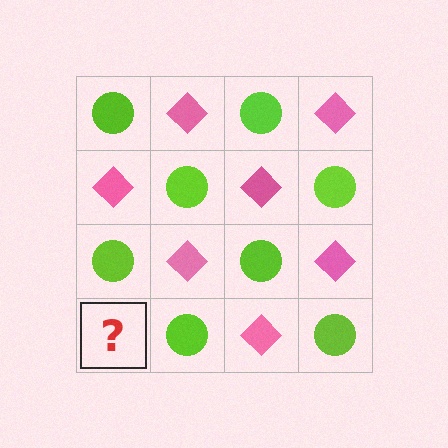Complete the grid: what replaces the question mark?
The question mark should be replaced with a pink diamond.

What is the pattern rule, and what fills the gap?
The rule is that it alternates lime circle and pink diamond in a checkerboard pattern. The gap should be filled with a pink diamond.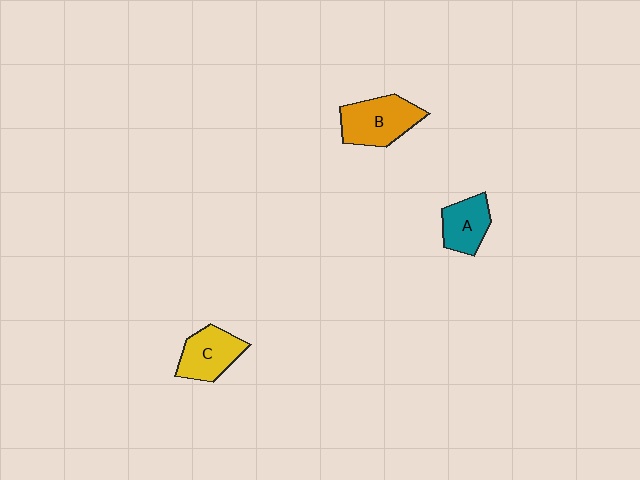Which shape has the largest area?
Shape B (orange).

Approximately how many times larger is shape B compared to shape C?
Approximately 1.2 times.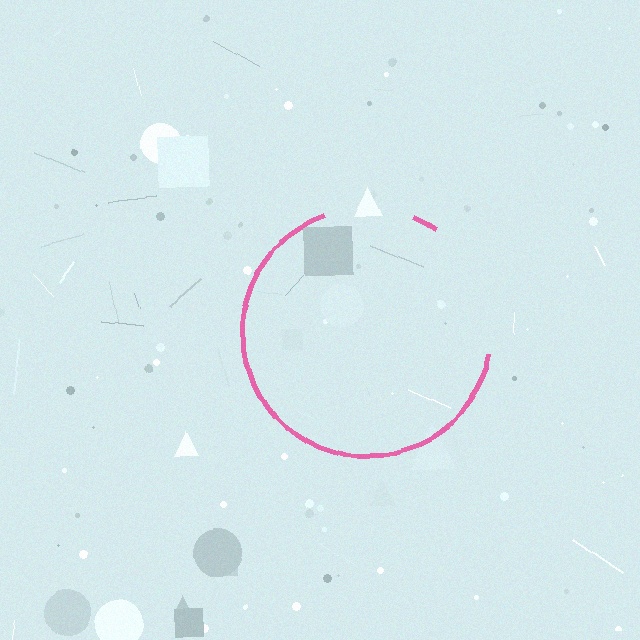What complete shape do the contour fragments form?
The contour fragments form a circle.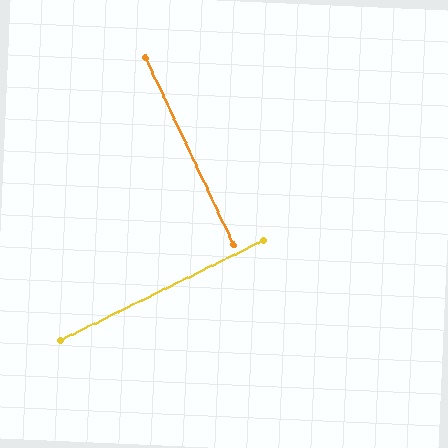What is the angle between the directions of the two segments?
Approximately 89 degrees.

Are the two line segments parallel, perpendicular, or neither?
Perpendicular — they meet at approximately 89°.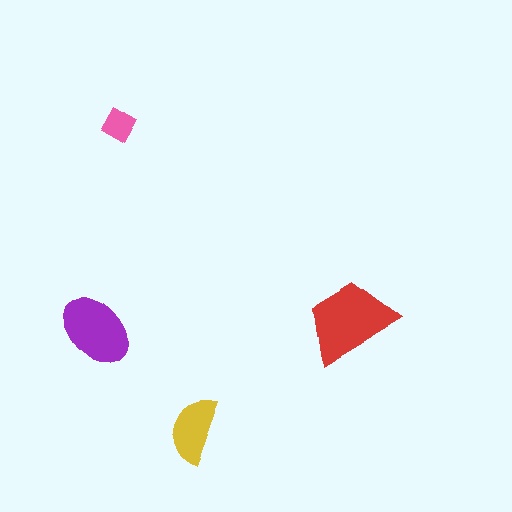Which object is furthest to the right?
The red trapezoid is rightmost.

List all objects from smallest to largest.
The pink diamond, the yellow semicircle, the purple ellipse, the red trapezoid.